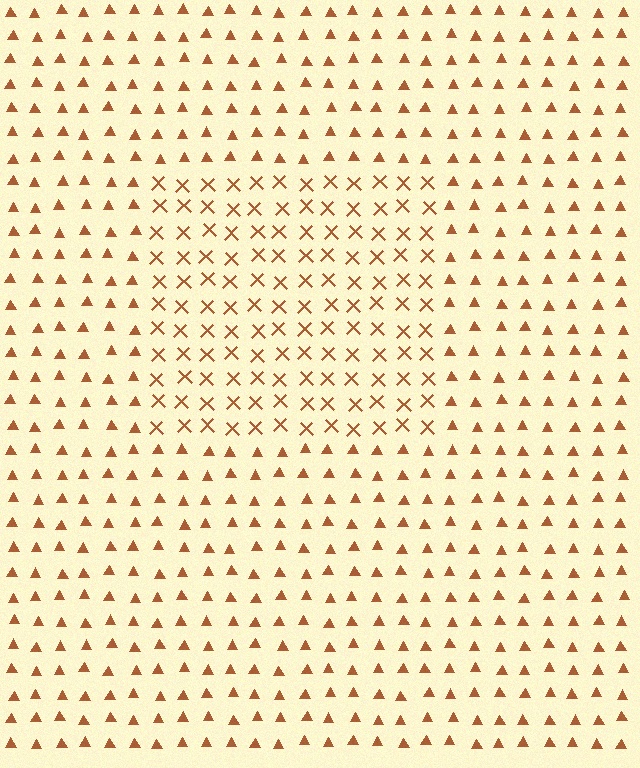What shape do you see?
I see a rectangle.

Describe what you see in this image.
The image is filled with small brown elements arranged in a uniform grid. A rectangle-shaped region contains X marks, while the surrounding area contains triangles. The boundary is defined purely by the change in element shape.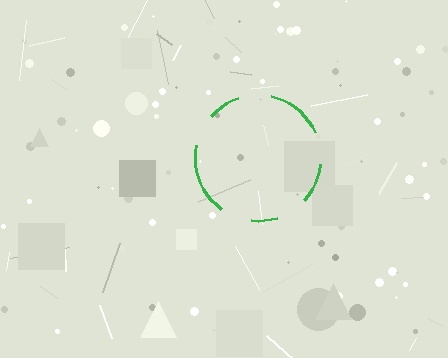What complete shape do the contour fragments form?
The contour fragments form a circle.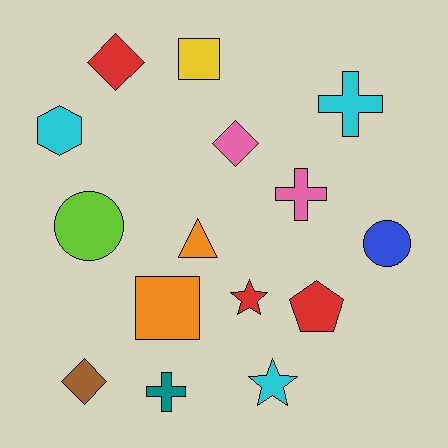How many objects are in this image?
There are 15 objects.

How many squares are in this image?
There are 2 squares.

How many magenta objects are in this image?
There are no magenta objects.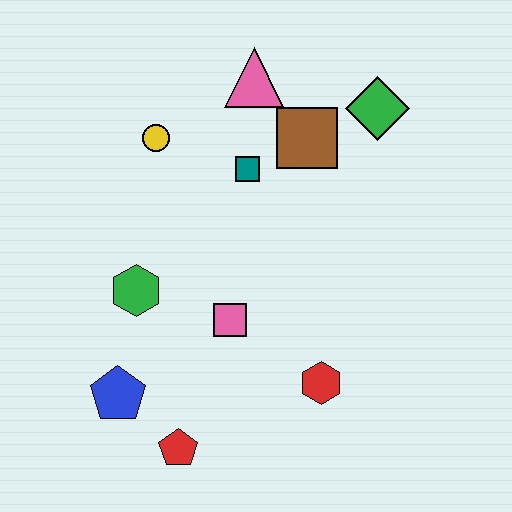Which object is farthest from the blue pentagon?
The green diamond is farthest from the blue pentagon.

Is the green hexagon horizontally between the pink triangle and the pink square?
No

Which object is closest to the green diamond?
The brown square is closest to the green diamond.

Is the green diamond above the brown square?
Yes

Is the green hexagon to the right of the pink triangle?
No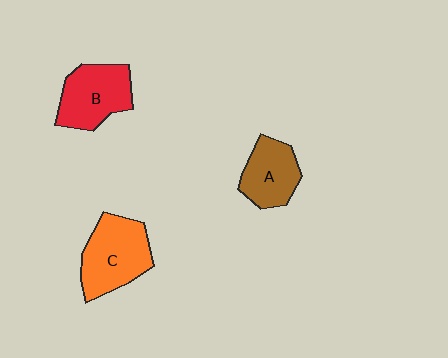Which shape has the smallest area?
Shape A (brown).